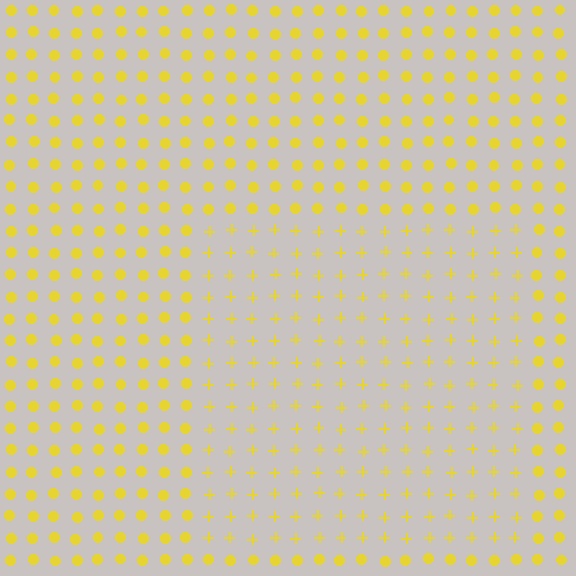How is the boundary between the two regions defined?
The boundary is defined by a change in element shape: plus signs inside vs. circles outside. All elements share the same color and spacing.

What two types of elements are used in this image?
The image uses plus signs inside the rectangle region and circles outside it.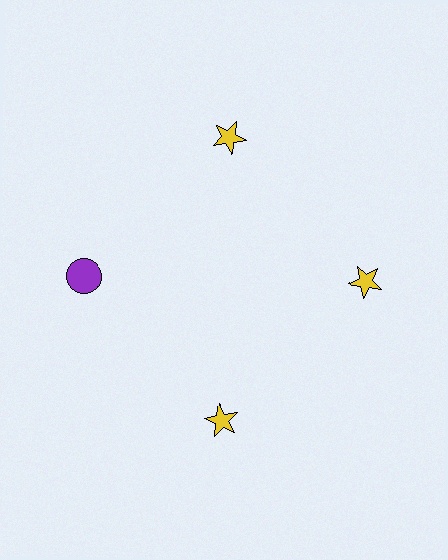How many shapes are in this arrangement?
There are 4 shapes arranged in a ring pattern.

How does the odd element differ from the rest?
It differs in both color (purple instead of yellow) and shape (circle instead of star).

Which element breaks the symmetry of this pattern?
The purple circle at roughly the 9 o'clock position breaks the symmetry. All other shapes are yellow stars.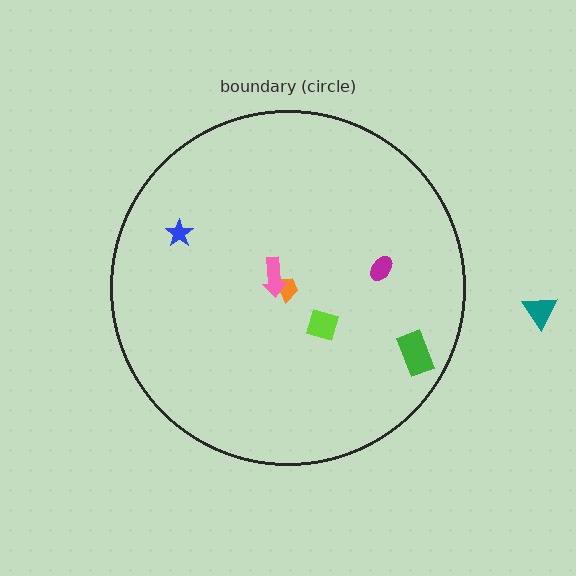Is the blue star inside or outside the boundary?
Inside.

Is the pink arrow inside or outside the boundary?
Inside.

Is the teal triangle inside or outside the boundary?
Outside.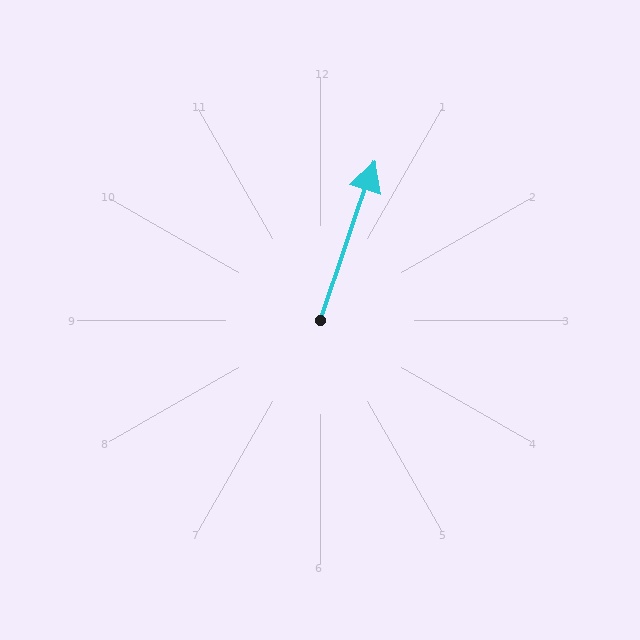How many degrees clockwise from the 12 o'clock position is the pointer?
Approximately 19 degrees.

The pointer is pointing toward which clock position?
Roughly 1 o'clock.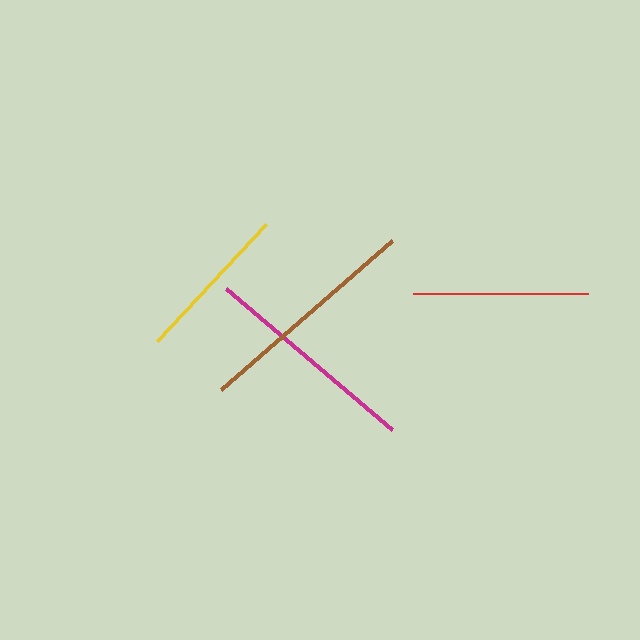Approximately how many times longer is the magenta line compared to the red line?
The magenta line is approximately 1.2 times the length of the red line.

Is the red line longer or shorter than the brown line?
The brown line is longer than the red line.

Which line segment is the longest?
The brown line is the longest at approximately 227 pixels.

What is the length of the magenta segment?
The magenta segment is approximately 218 pixels long.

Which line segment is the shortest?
The yellow line is the shortest at approximately 160 pixels.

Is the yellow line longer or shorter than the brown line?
The brown line is longer than the yellow line.